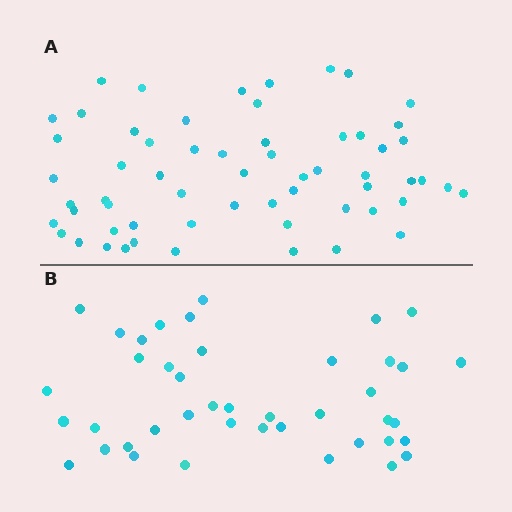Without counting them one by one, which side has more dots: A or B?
Region A (the top region) has more dots.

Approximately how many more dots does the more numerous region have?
Region A has approximately 20 more dots than region B.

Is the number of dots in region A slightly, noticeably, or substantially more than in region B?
Region A has noticeably more, but not dramatically so. The ratio is roughly 1.4 to 1.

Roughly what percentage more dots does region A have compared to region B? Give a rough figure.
About 45% more.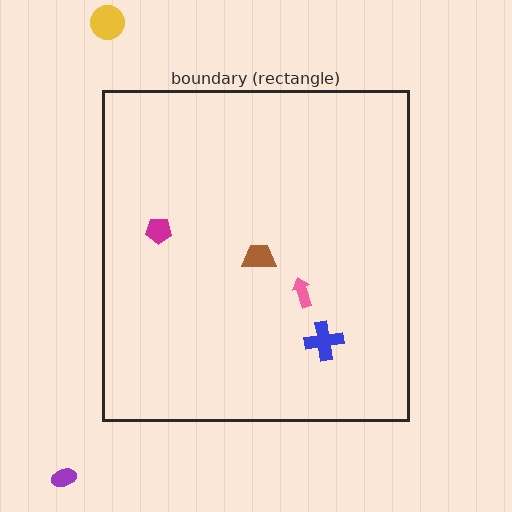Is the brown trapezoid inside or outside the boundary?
Inside.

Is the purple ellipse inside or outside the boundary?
Outside.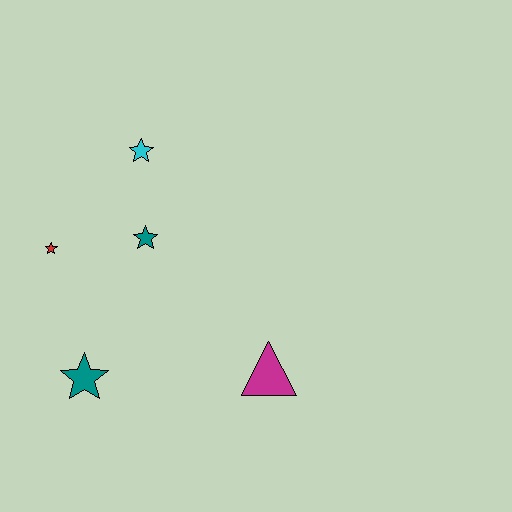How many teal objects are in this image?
There are 2 teal objects.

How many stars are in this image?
There are 4 stars.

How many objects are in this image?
There are 5 objects.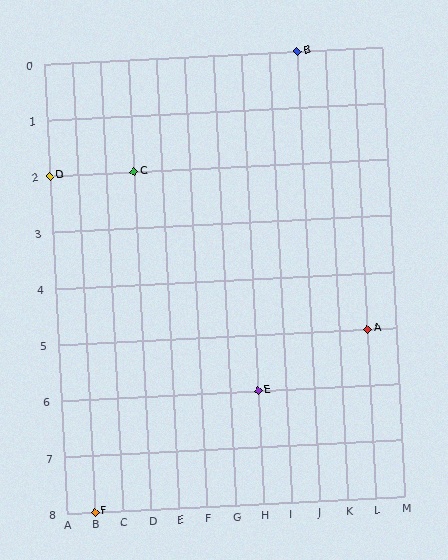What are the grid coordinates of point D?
Point D is at grid coordinates (A, 2).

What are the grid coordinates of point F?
Point F is at grid coordinates (B, 8).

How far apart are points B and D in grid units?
Points B and D are 9 columns and 2 rows apart (about 9.2 grid units diagonally).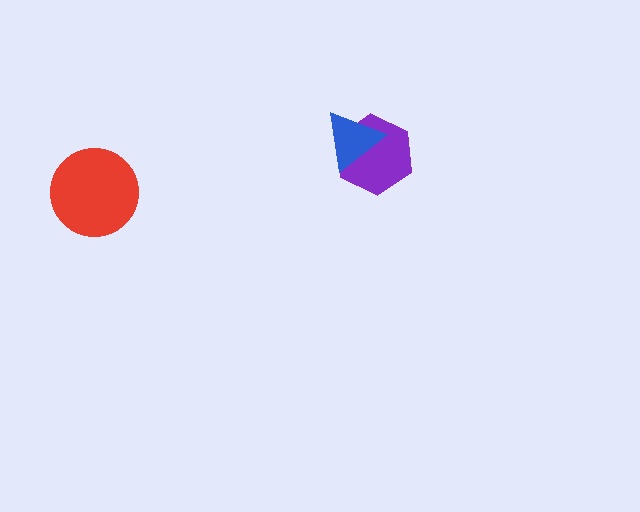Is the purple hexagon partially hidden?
Yes, it is partially covered by another shape.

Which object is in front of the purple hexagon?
The blue triangle is in front of the purple hexagon.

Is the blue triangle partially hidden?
No, no other shape covers it.